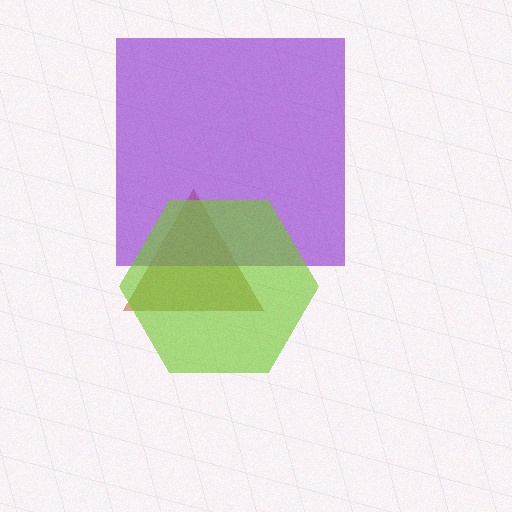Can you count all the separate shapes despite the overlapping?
Yes, there are 3 separate shapes.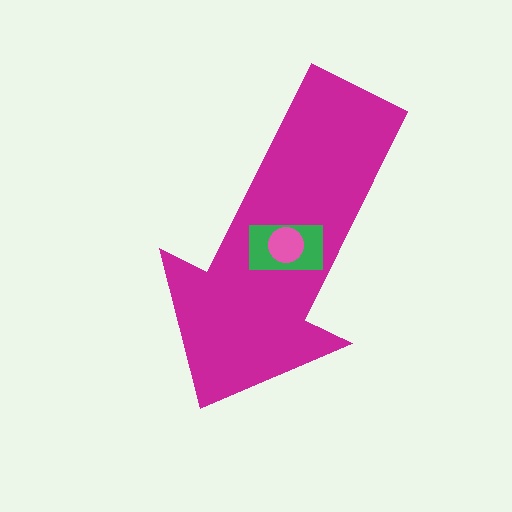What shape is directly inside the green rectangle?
The pink circle.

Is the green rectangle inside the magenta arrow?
Yes.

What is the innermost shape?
The pink circle.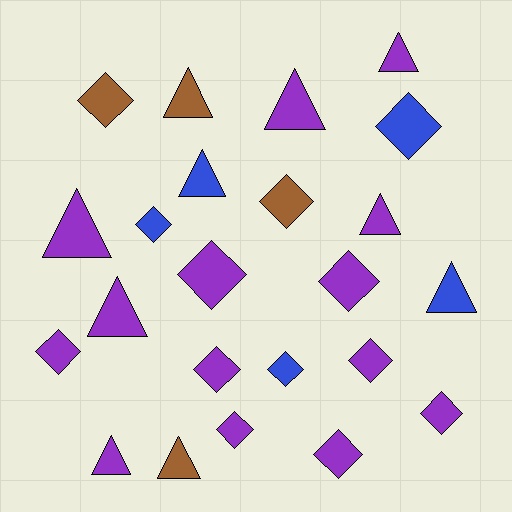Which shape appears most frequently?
Diamond, with 13 objects.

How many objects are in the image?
There are 23 objects.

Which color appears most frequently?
Purple, with 14 objects.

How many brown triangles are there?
There are 2 brown triangles.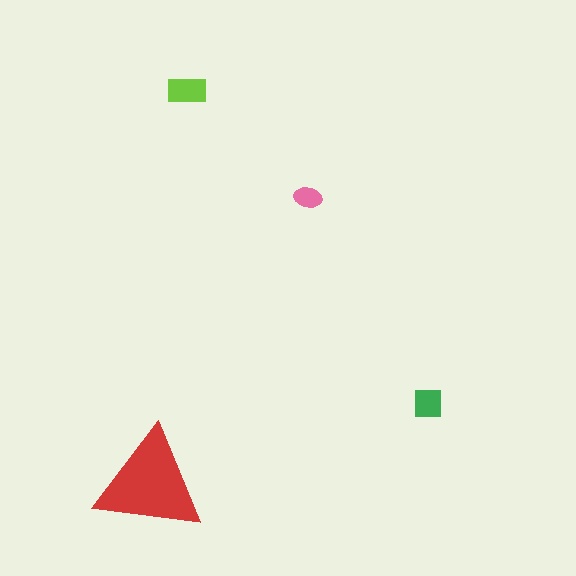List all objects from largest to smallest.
The red triangle, the lime rectangle, the green square, the pink ellipse.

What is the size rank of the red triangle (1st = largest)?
1st.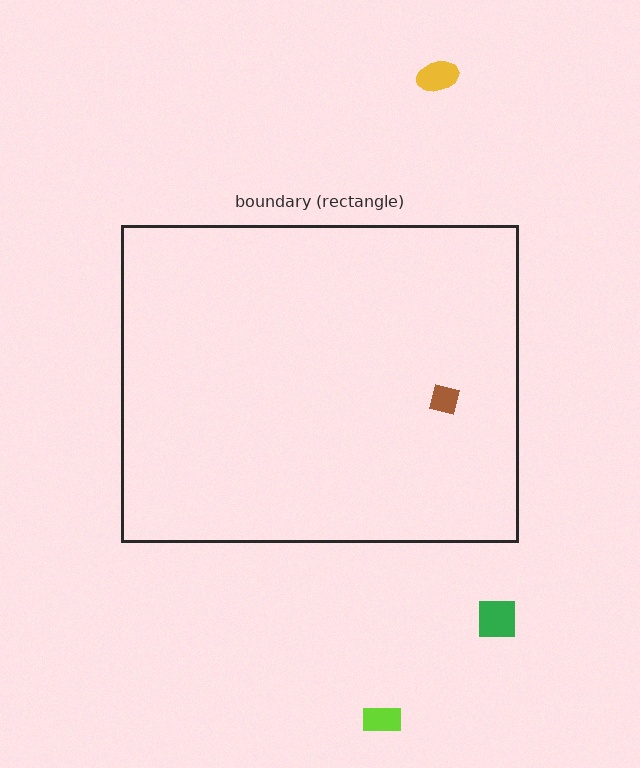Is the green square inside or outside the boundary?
Outside.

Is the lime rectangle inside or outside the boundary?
Outside.